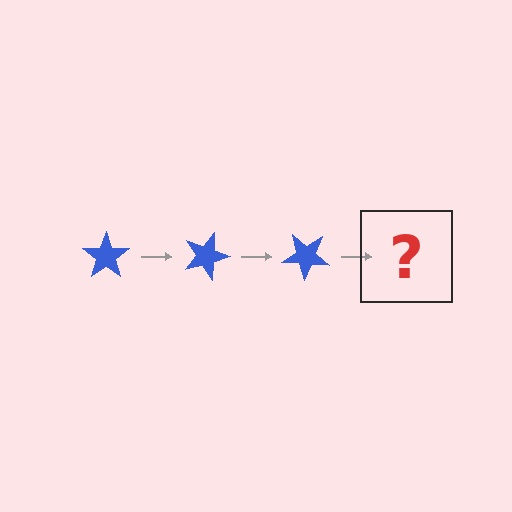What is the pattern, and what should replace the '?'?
The pattern is that the star rotates 20 degrees each step. The '?' should be a blue star rotated 60 degrees.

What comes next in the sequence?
The next element should be a blue star rotated 60 degrees.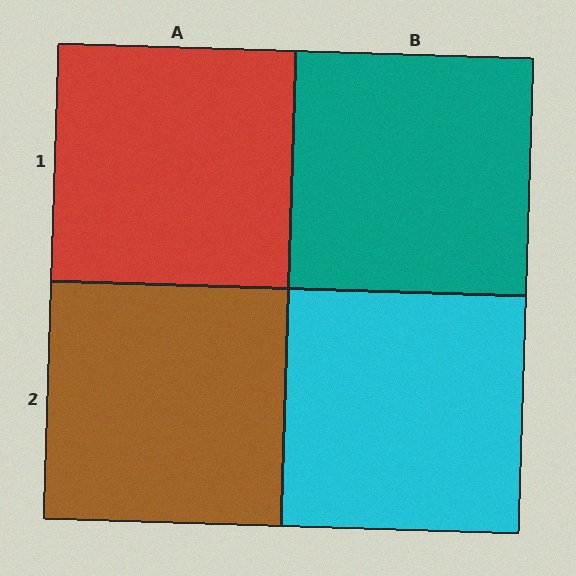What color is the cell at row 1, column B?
Teal.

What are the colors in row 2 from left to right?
Brown, cyan.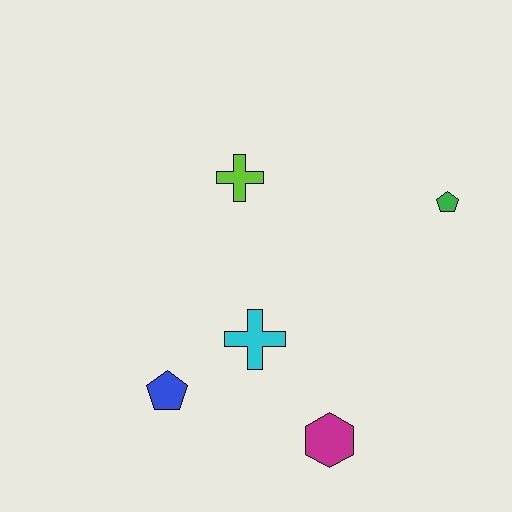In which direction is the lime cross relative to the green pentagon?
The lime cross is to the left of the green pentagon.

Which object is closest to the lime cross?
The cyan cross is closest to the lime cross.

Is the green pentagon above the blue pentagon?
Yes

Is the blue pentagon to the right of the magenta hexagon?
No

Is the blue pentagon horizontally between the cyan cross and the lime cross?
No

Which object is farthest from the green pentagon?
The blue pentagon is farthest from the green pentagon.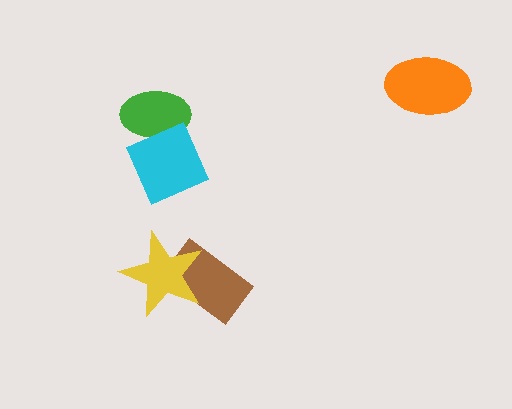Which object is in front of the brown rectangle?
The yellow star is in front of the brown rectangle.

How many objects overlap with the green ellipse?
1 object overlaps with the green ellipse.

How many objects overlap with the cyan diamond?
1 object overlaps with the cyan diamond.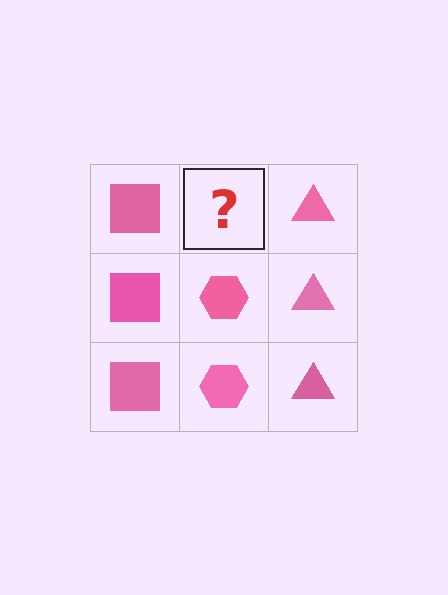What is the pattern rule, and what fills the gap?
The rule is that each column has a consistent shape. The gap should be filled with a pink hexagon.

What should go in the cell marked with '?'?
The missing cell should contain a pink hexagon.